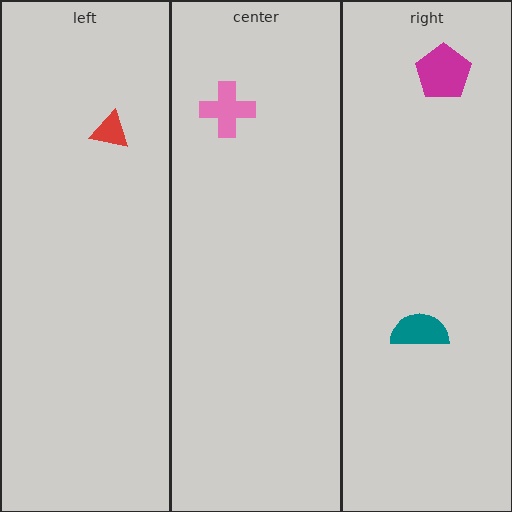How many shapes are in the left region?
1.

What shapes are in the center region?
The pink cross.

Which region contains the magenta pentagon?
The right region.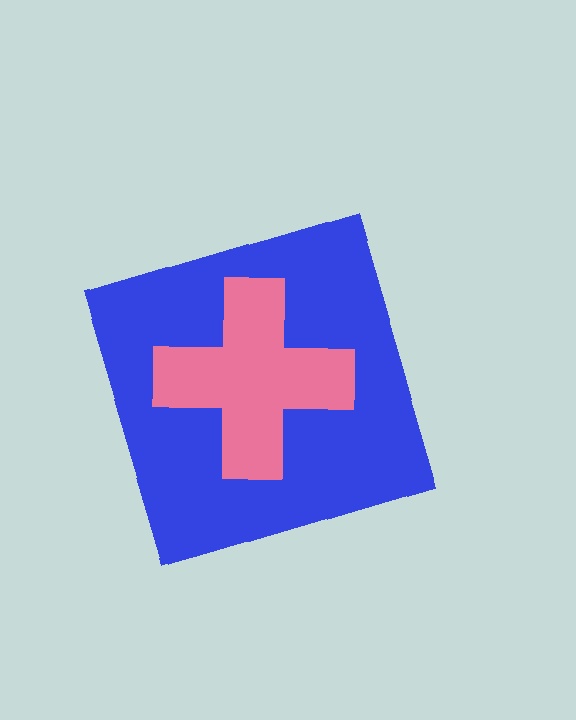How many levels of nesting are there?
2.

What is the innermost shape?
The pink cross.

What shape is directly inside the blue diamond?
The pink cross.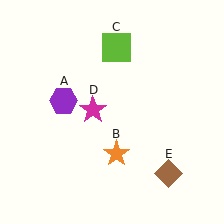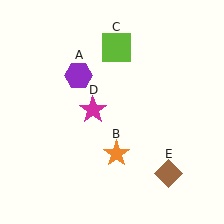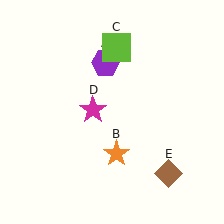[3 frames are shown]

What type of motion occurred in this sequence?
The purple hexagon (object A) rotated clockwise around the center of the scene.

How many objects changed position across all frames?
1 object changed position: purple hexagon (object A).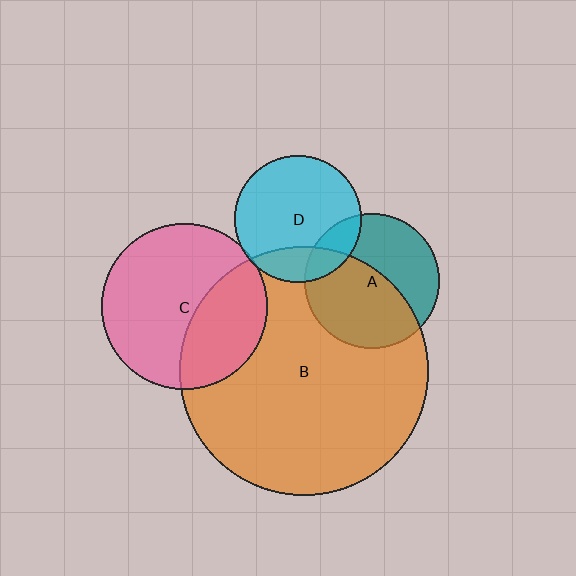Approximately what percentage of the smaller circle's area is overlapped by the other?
Approximately 15%.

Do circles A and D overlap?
Yes.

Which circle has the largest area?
Circle B (orange).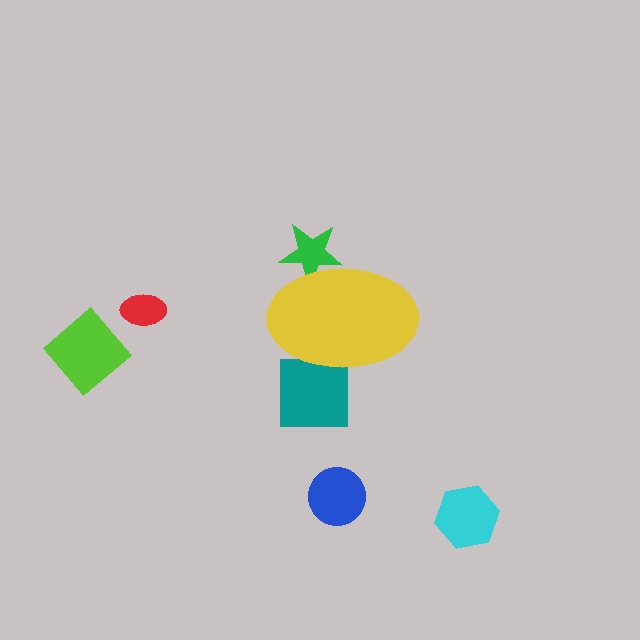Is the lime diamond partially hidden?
No, the lime diamond is fully visible.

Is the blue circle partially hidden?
No, the blue circle is fully visible.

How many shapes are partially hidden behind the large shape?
2 shapes are partially hidden.